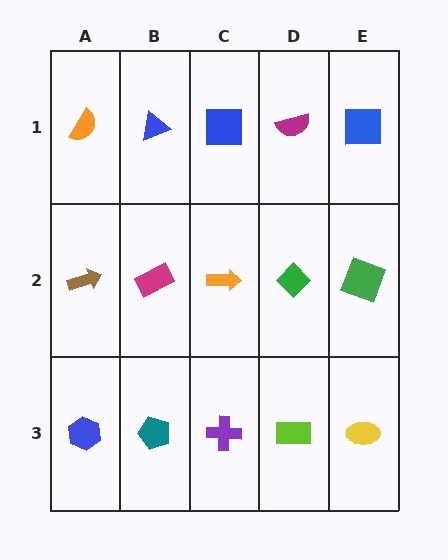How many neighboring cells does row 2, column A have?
3.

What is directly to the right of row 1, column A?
A blue triangle.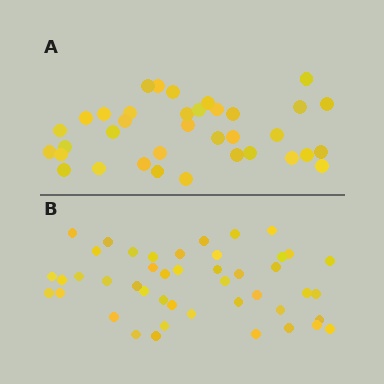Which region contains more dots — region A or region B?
Region B (the bottom region) has more dots.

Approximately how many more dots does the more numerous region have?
Region B has roughly 8 or so more dots than region A.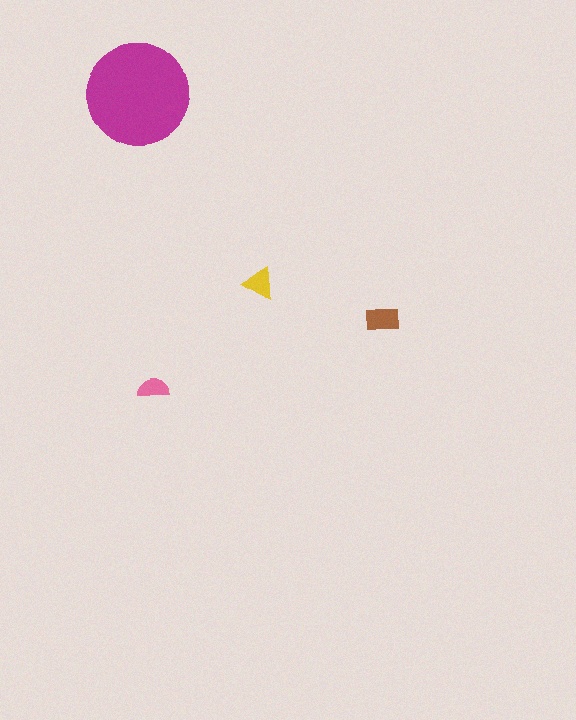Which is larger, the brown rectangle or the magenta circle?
The magenta circle.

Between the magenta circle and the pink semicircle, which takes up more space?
The magenta circle.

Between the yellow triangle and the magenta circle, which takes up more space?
The magenta circle.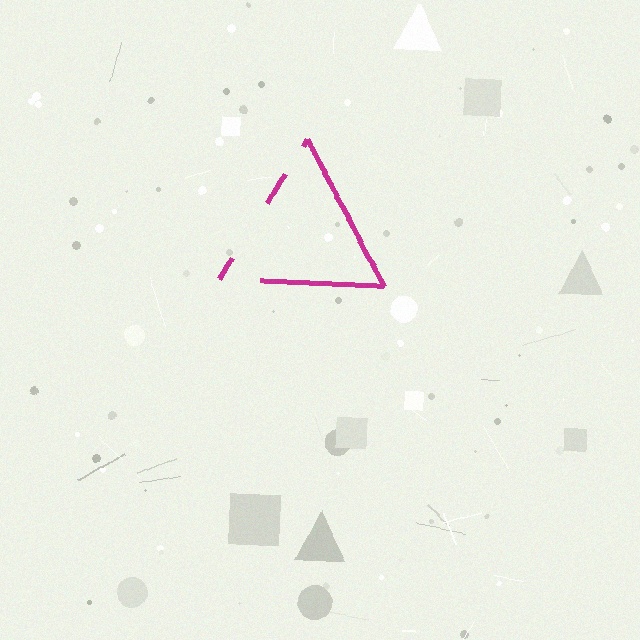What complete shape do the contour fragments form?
The contour fragments form a triangle.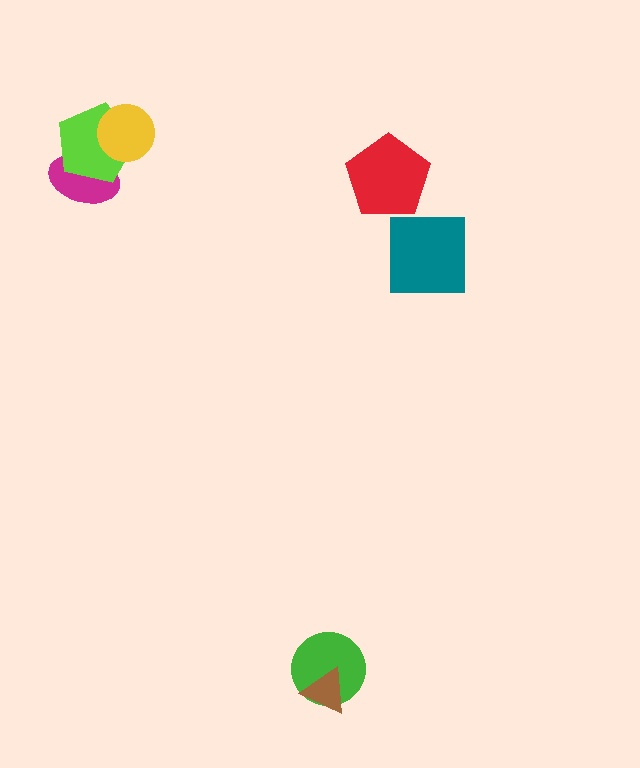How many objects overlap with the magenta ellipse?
1 object overlaps with the magenta ellipse.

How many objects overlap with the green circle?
1 object overlaps with the green circle.